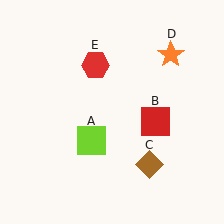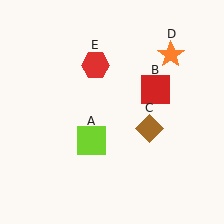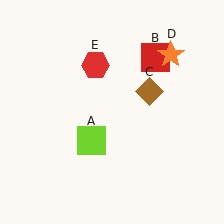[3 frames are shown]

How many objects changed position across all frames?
2 objects changed position: red square (object B), brown diamond (object C).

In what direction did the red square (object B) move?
The red square (object B) moved up.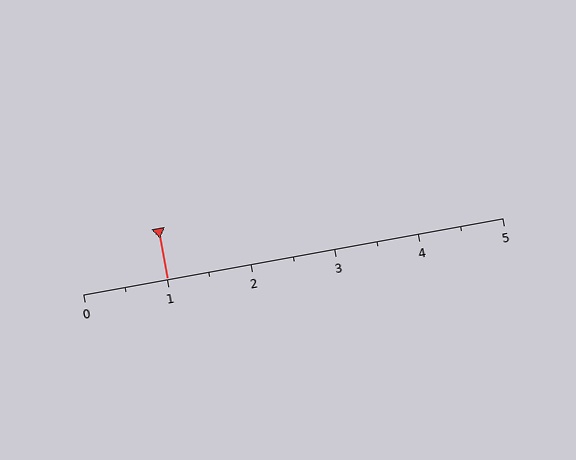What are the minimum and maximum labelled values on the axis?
The axis runs from 0 to 5.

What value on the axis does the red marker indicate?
The marker indicates approximately 1.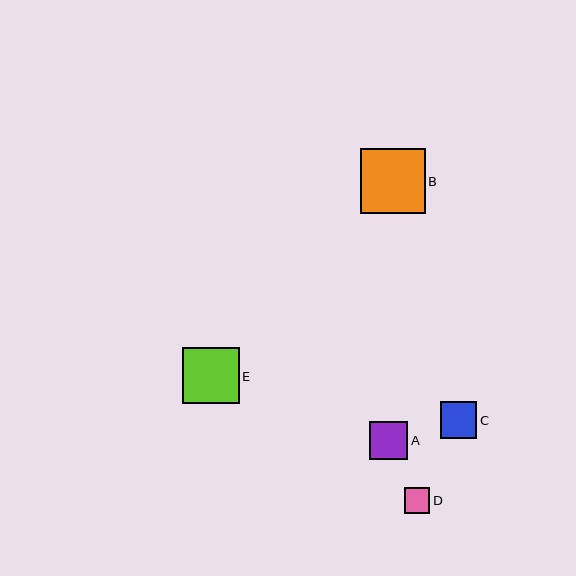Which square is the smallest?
Square D is the smallest with a size of approximately 26 pixels.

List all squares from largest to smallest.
From largest to smallest: B, E, A, C, D.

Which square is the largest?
Square B is the largest with a size of approximately 65 pixels.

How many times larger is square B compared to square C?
Square B is approximately 1.8 times the size of square C.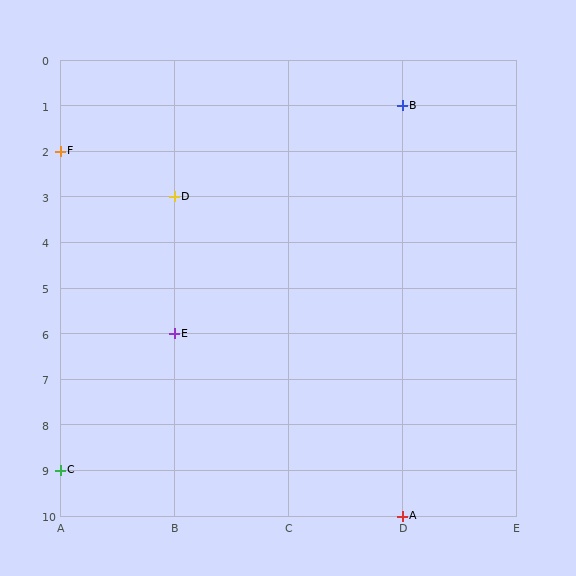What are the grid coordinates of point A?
Point A is at grid coordinates (D, 10).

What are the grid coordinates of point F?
Point F is at grid coordinates (A, 2).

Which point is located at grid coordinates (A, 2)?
Point F is at (A, 2).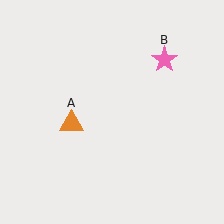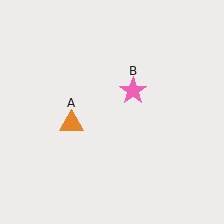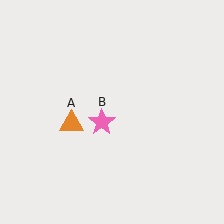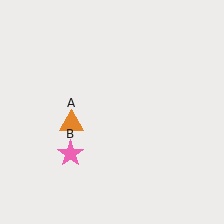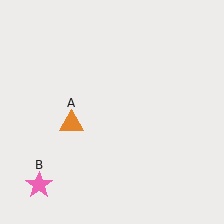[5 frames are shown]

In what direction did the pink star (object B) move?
The pink star (object B) moved down and to the left.